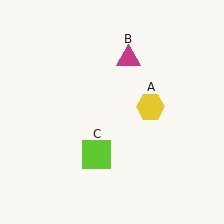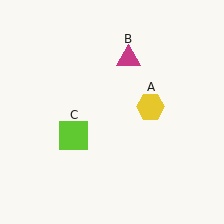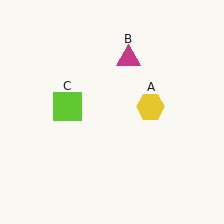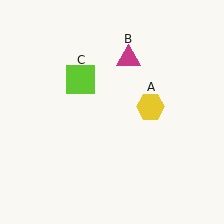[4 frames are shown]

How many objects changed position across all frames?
1 object changed position: lime square (object C).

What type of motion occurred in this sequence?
The lime square (object C) rotated clockwise around the center of the scene.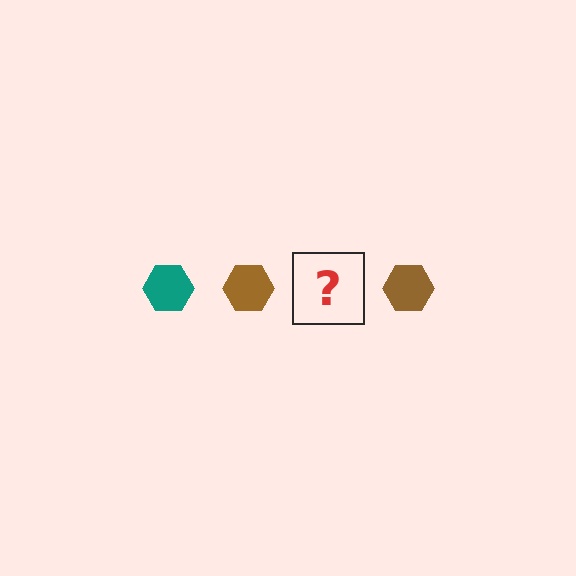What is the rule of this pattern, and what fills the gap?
The rule is that the pattern cycles through teal, brown hexagons. The gap should be filled with a teal hexagon.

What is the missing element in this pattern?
The missing element is a teal hexagon.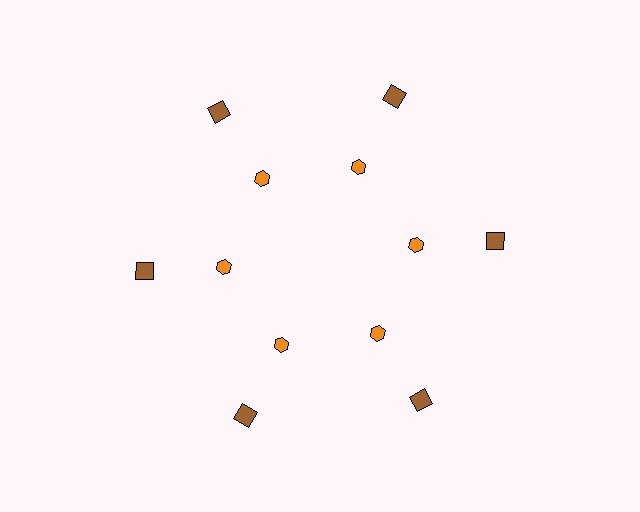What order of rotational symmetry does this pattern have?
This pattern has 6-fold rotational symmetry.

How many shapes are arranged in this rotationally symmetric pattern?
There are 12 shapes, arranged in 6 groups of 2.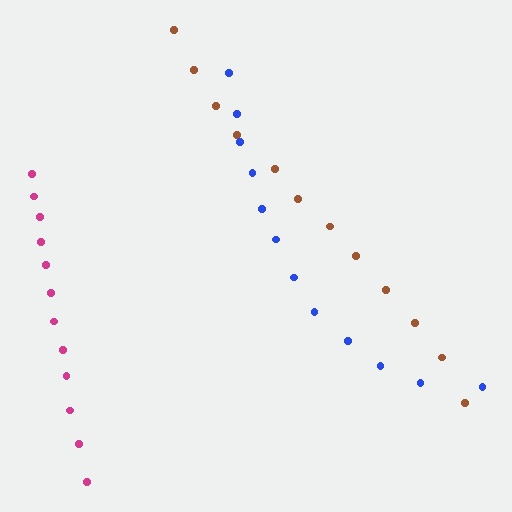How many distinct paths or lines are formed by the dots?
There are 3 distinct paths.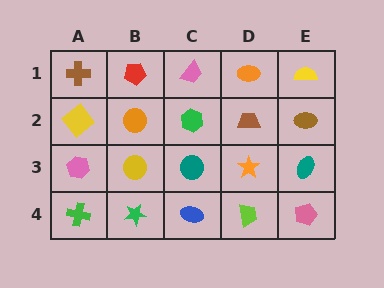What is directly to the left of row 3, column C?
A yellow circle.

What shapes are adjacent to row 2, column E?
A yellow semicircle (row 1, column E), a teal ellipse (row 3, column E), a brown trapezoid (row 2, column D).